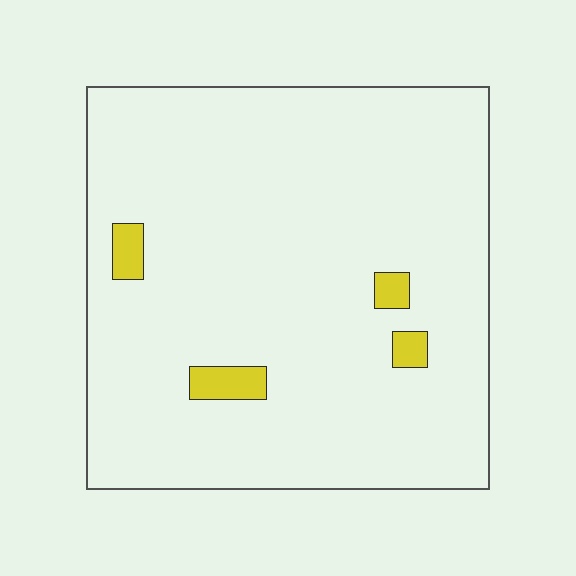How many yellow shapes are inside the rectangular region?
4.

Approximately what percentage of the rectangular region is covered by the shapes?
Approximately 5%.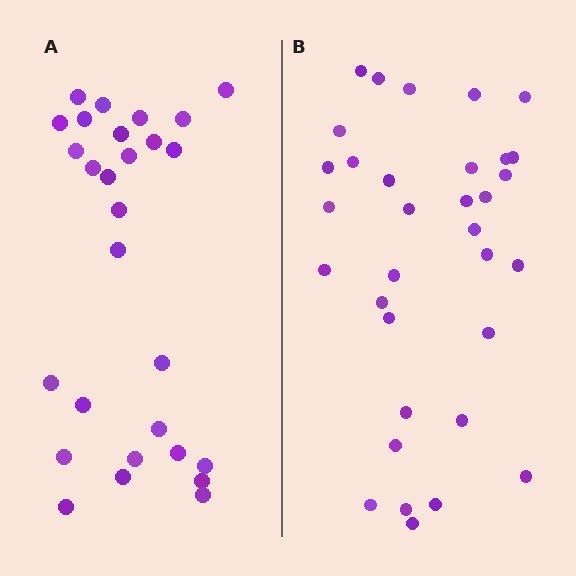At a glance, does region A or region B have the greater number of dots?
Region B (the right region) has more dots.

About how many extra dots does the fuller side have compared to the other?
Region B has about 5 more dots than region A.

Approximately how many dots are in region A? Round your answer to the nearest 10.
About 30 dots. (The exact count is 28, which rounds to 30.)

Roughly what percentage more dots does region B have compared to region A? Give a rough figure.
About 20% more.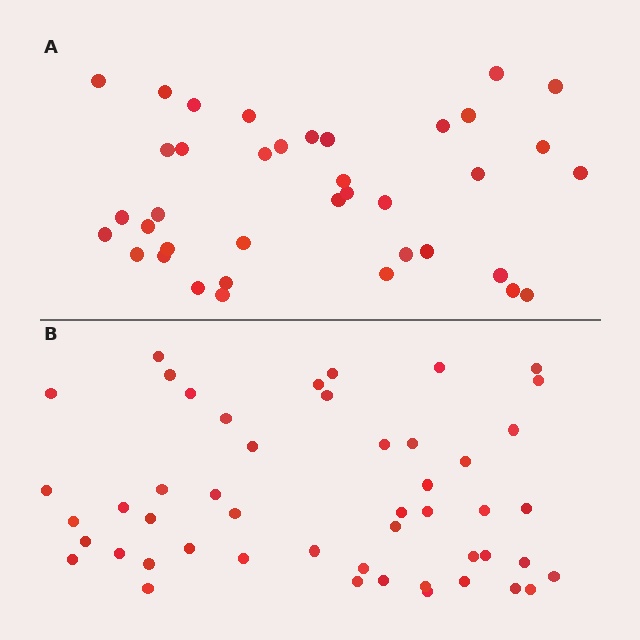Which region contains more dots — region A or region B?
Region B (the bottom region) has more dots.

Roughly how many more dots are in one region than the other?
Region B has roughly 12 or so more dots than region A.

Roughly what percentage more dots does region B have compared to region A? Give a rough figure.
About 30% more.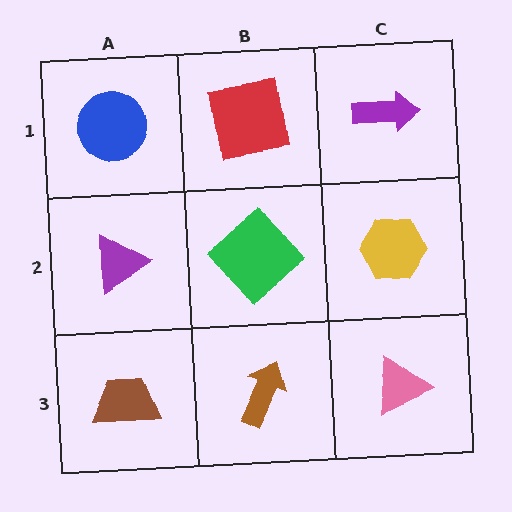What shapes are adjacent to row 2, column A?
A blue circle (row 1, column A), a brown trapezoid (row 3, column A), a green diamond (row 2, column B).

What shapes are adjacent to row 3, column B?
A green diamond (row 2, column B), a brown trapezoid (row 3, column A), a pink triangle (row 3, column C).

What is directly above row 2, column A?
A blue circle.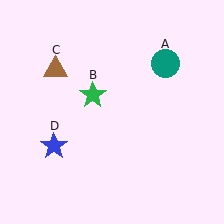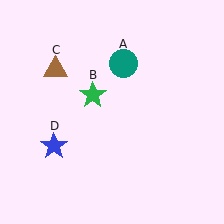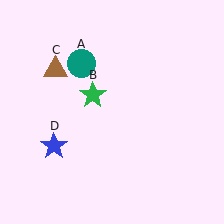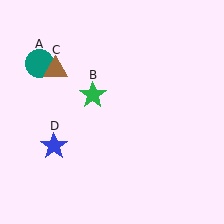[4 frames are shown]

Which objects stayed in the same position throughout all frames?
Green star (object B) and brown triangle (object C) and blue star (object D) remained stationary.